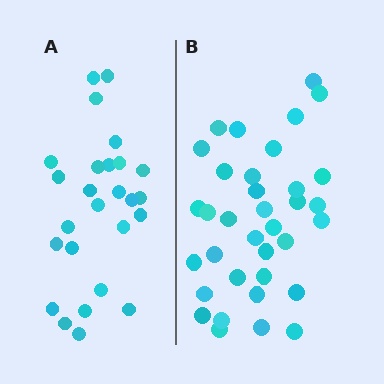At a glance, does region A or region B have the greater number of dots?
Region B (the right region) has more dots.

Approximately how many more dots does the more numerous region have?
Region B has roughly 8 or so more dots than region A.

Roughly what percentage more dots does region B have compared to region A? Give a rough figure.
About 35% more.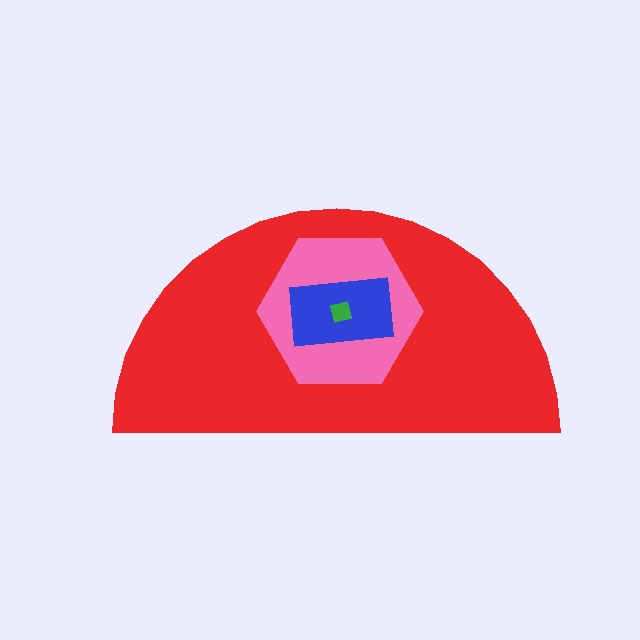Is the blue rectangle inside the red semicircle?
Yes.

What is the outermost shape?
The red semicircle.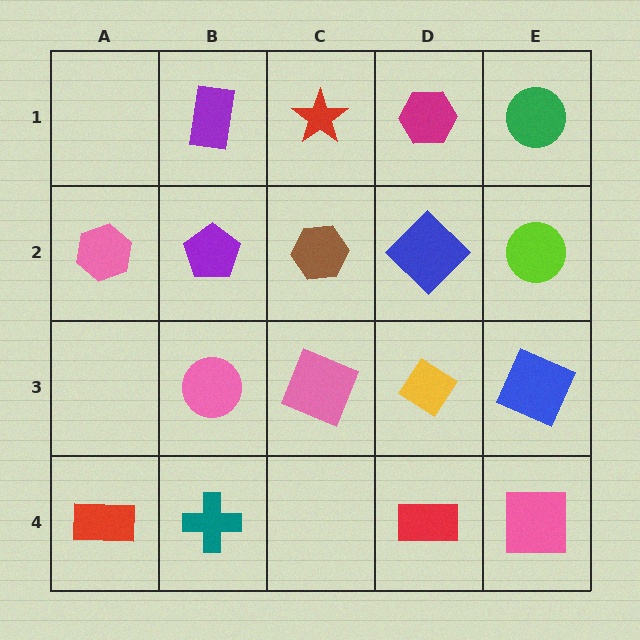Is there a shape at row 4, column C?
No, that cell is empty.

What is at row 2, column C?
A brown hexagon.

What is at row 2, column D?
A blue diamond.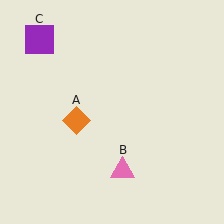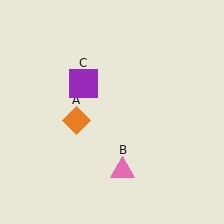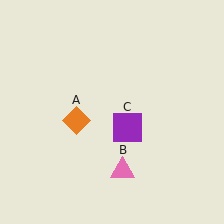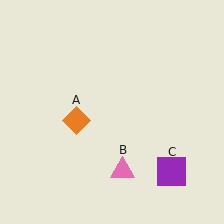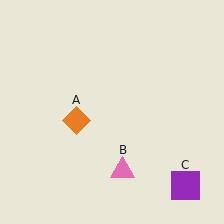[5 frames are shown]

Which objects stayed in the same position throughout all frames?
Orange diamond (object A) and pink triangle (object B) remained stationary.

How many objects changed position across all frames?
1 object changed position: purple square (object C).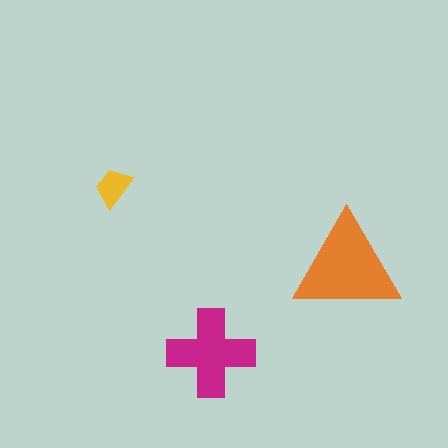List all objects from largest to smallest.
The orange triangle, the magenta cross, the yellow trapezoid.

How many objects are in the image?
There are 3 objects in the image.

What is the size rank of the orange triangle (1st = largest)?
1st.